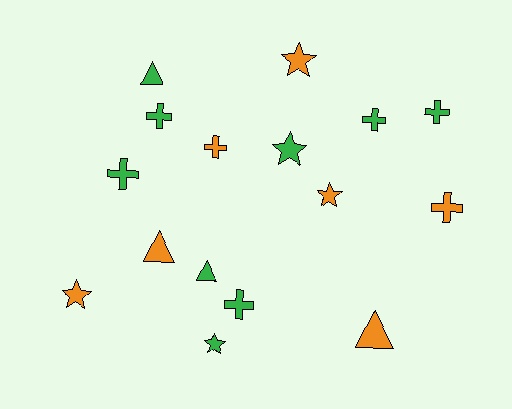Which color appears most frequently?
Green, with 9 objects.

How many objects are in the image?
There are 16 objects.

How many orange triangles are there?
There are 2 orange triangles.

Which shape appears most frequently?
Cross, with 7 objects.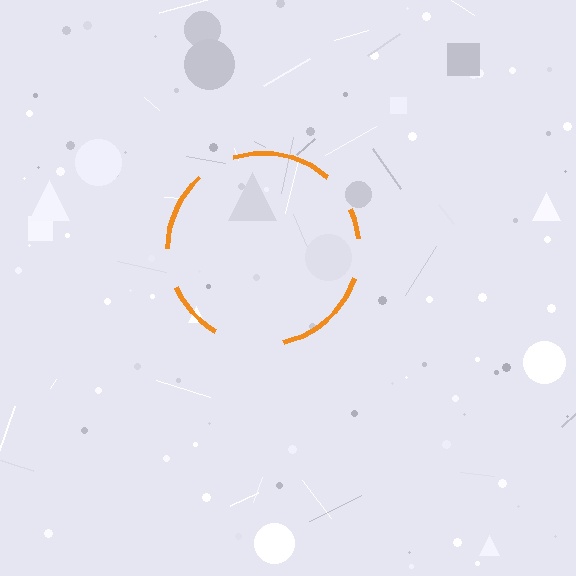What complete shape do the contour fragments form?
The contour fragments form a circle.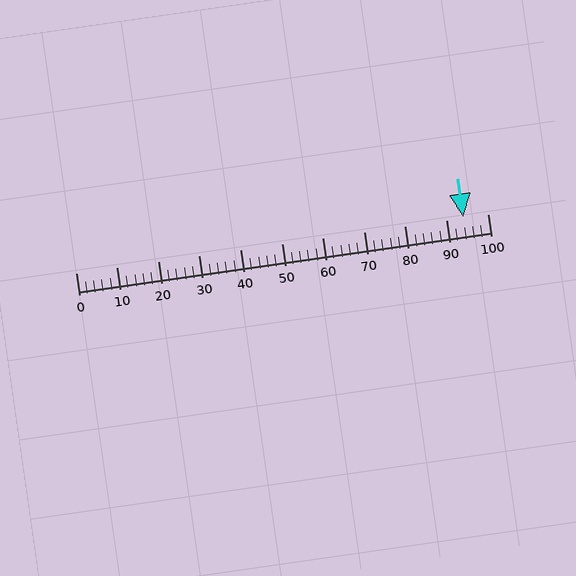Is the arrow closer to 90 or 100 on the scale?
The arrow is closer to 90.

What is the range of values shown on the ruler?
The ruler shows values from 0 to 100.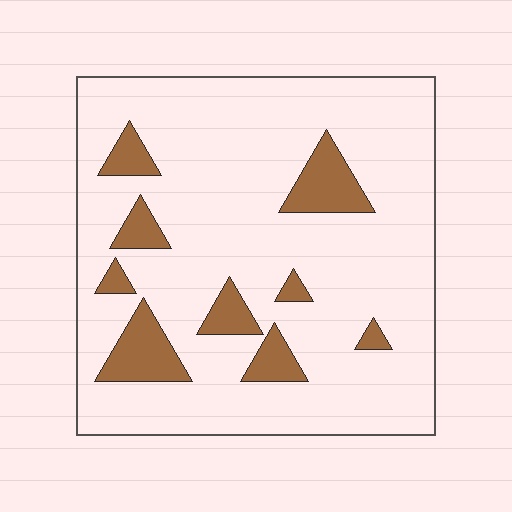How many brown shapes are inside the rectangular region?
9.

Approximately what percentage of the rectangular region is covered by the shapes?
Approximately 15%.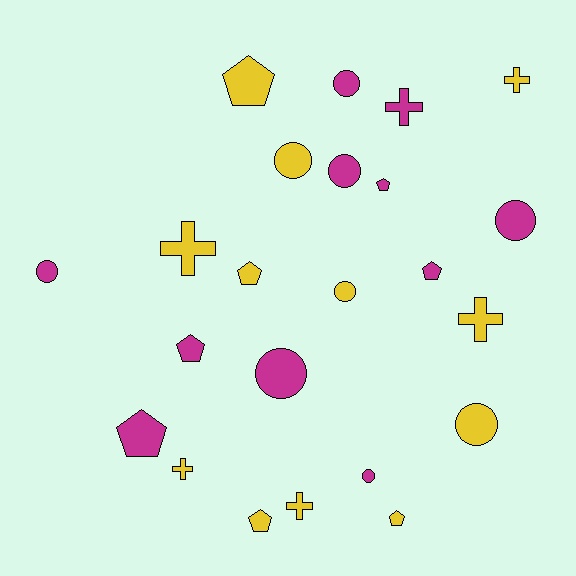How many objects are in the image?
There are 23 objects.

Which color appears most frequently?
Yellow, with 12 objects.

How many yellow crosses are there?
There are 5 yellow crosses.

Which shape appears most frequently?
Circle, with 9 objects.